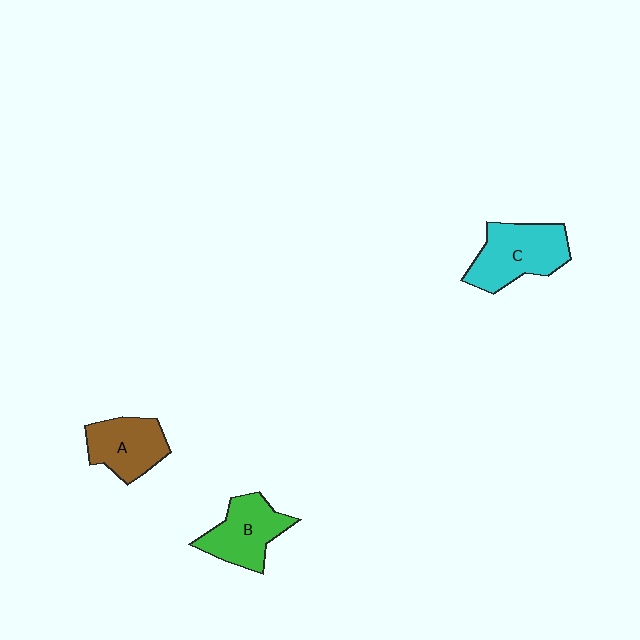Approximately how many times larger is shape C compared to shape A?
Approximately 1.3 times.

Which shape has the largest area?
Shape C (cyan).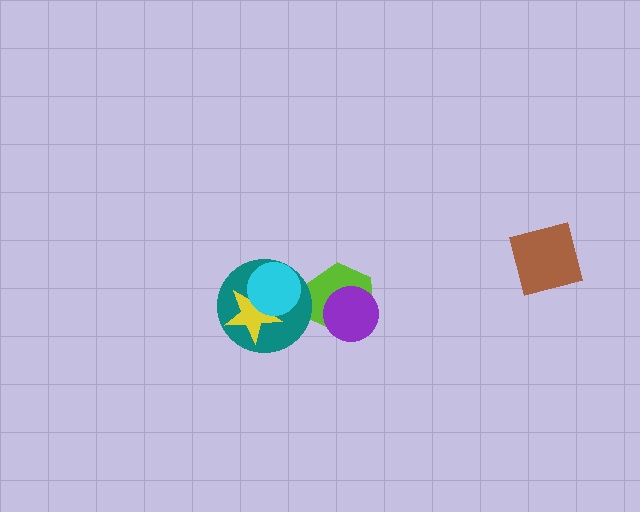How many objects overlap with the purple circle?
1 object overlaps with the purple circle.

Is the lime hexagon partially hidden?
Yes, it is partially covered by another shape.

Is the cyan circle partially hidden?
No, no other shape covers it.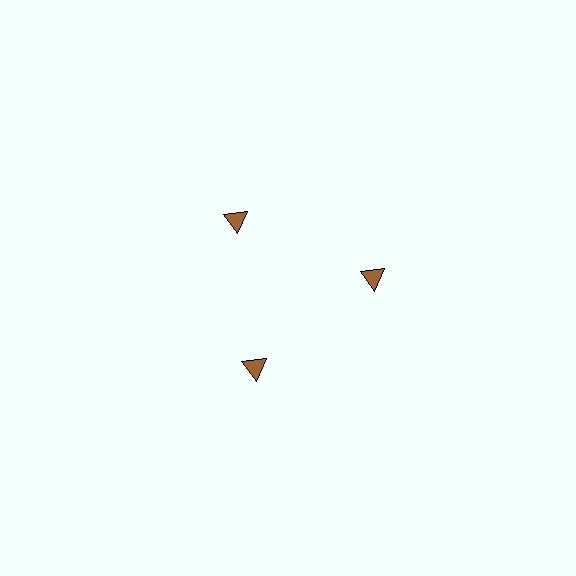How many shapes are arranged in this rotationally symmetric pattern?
There are 3 shapes, arranged in 3 groups of 1.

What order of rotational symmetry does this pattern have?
This pattern has 3-fold rotational symmetry.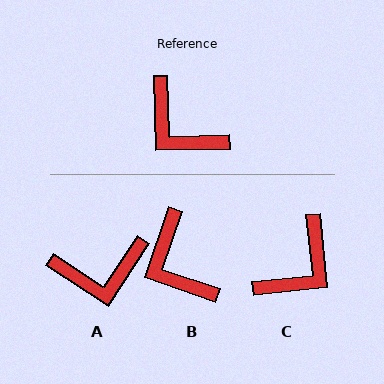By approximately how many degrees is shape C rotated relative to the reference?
Approximately 95 degrees counter-clockwise.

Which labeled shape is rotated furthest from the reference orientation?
C, about 95 degrees away.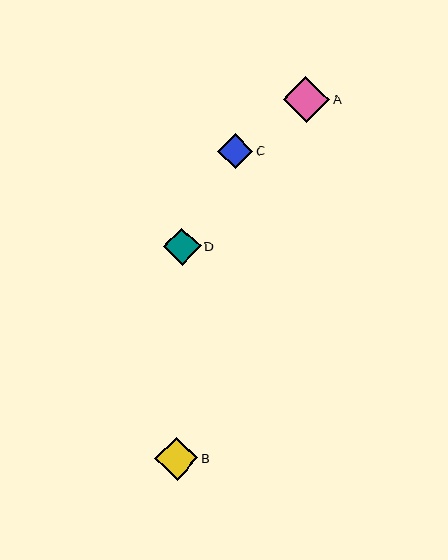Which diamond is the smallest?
Diamond C is the smallest with a size of approximately 35 pixels.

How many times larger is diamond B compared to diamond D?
Diamond B is approximately 1.2 times the size of diamond D.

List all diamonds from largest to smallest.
From largest to smallest: A, B, D, C.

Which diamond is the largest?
Diamond A is the largest with a size of approximately 46 pixels.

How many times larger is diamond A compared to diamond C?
Diamond A is approximately 1.3 times the size of diamond C.